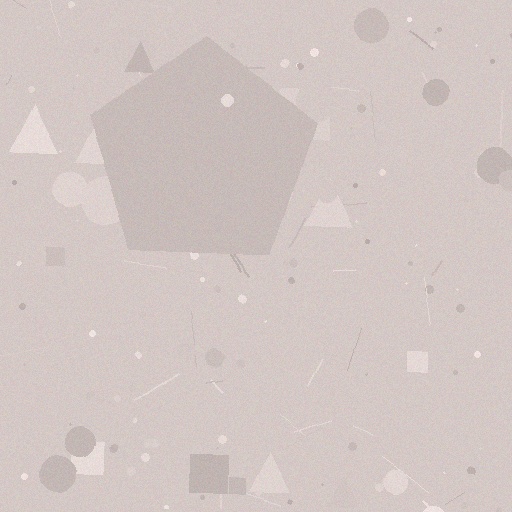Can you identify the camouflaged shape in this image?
The camouflaged shape is a pentagon.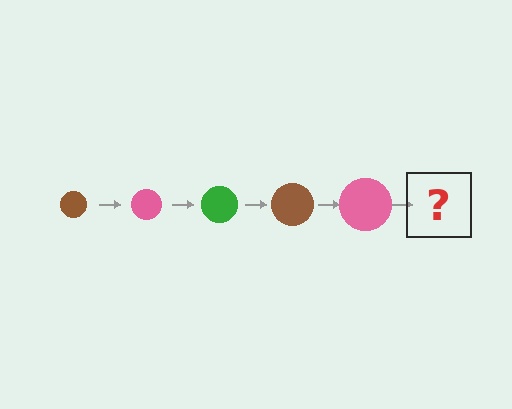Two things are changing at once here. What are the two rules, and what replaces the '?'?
The two rules are that the circle grows larger each step and the color cycles through brown, pink, and green. The '?' should be a green circle, larger than the previous one.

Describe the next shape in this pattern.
It should be a green circle, larger than the previous one.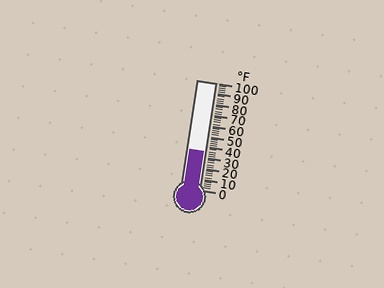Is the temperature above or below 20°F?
The temperature is above 20°F.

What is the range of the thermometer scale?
The thermometer scale ranges from 0°F to 100°F.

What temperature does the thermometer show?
The thermometer shows approximately 36°F.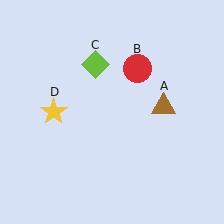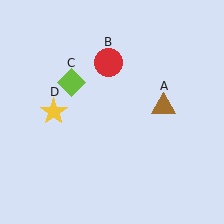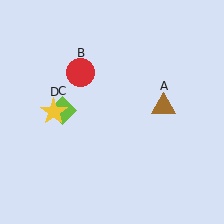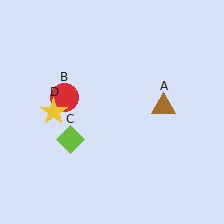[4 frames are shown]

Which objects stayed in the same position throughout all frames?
Brown triangle (object A) and yellow star (object D) remained stationary.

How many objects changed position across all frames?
2 objects changed position: red circle (object B), lime diamond (object C).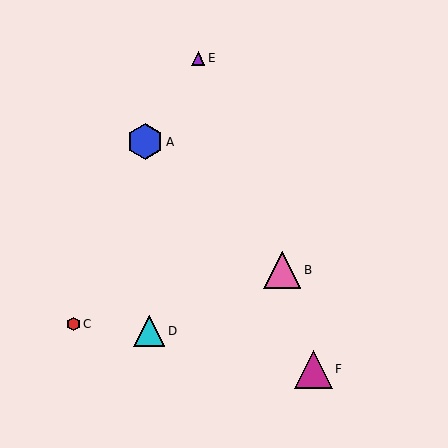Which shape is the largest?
The magenta triangle (labeled F) is the largest.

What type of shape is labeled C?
Shape C is a red hexagon.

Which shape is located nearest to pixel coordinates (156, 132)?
The blue hexagon (labeled A) at (145, 142) is nearest to that location.